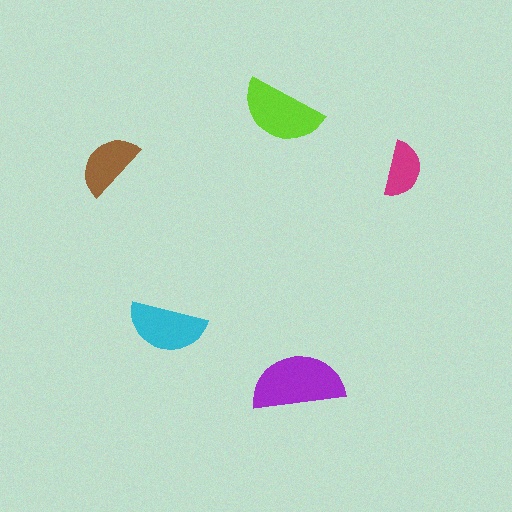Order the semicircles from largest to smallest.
the purple one, the lime one, the cyan one, the brown one, the magenta one.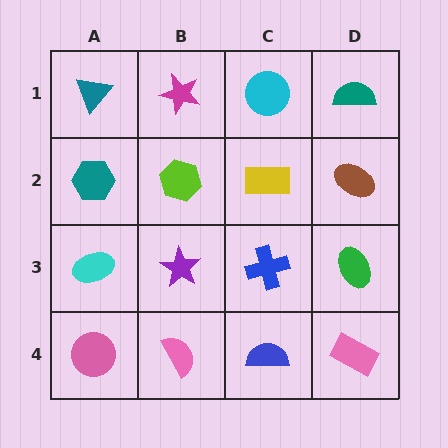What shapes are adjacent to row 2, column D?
A teal semicircle (row 1, column D), a green ellipse (row 3, column D), a yellow rectangle (row 2, column C).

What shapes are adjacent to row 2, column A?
A teal triangle (row 1, column A), a cyan ellipse (row 3, column A), a lime hexagon (row 2, column B).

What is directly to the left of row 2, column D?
A yellow rectangle.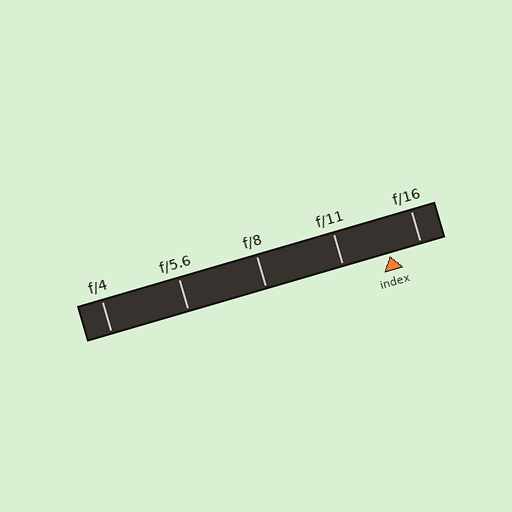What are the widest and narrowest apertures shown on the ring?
The widest aperture shown is f/4 and the narrowest is f/16.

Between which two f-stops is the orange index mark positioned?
The index mark is between f/11 and f/16.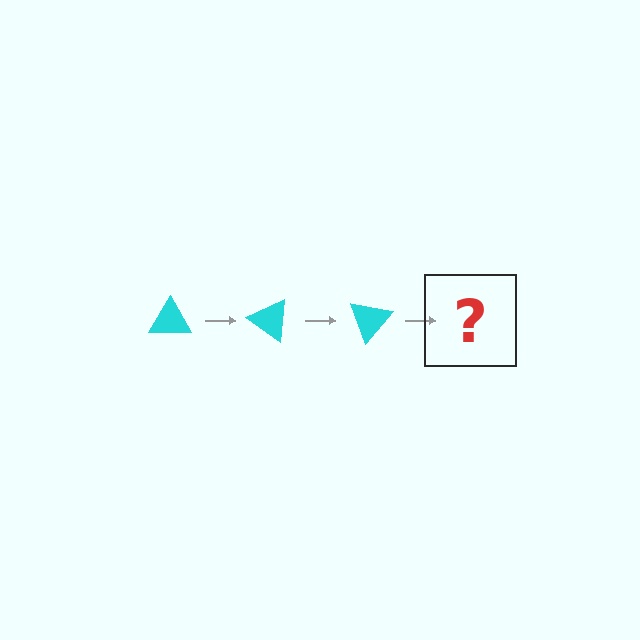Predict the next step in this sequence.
The next step is a cyan triangle rotated 105 degrees.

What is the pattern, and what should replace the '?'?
The pattern is that the triangle rotates 35 degrees each step. The '?' should be a cyan triangle rotated 105 degrees.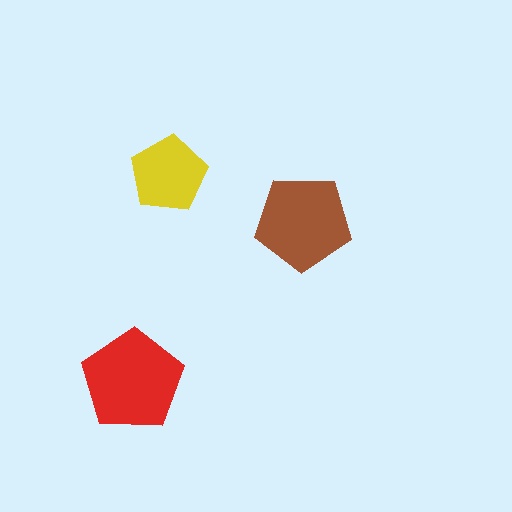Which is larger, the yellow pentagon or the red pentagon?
The red one.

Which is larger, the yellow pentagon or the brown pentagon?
The brown one.